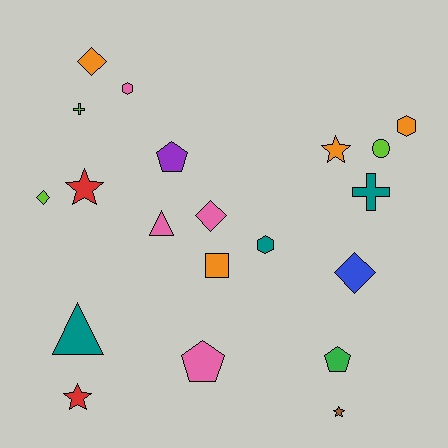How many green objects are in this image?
There is 1 green object.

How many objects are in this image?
There are 20 objects.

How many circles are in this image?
There is 1 circle.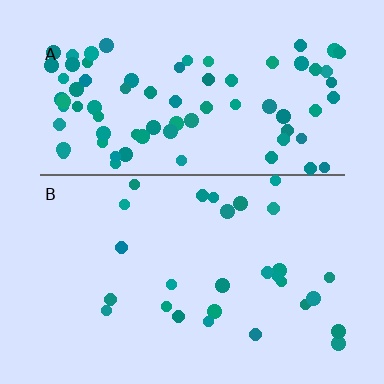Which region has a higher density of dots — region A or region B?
A (the top).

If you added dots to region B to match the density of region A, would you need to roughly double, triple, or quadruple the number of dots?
Approximately triple.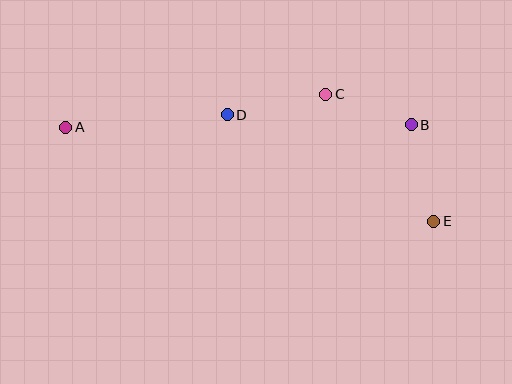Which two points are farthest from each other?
Points A and E are farthest from each other.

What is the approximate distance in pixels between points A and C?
The distance between A and C is approximately 262 pixels.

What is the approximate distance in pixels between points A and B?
The distance between A and B is approximately 346 pixels.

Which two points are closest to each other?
Points B and C are closest to each other.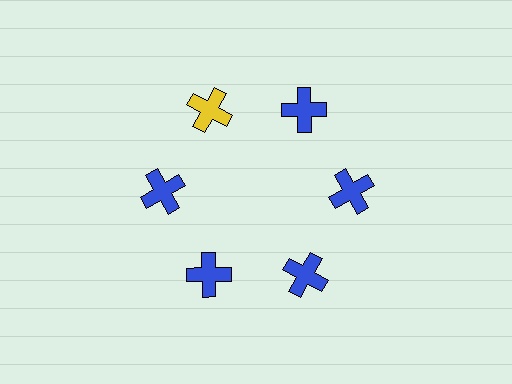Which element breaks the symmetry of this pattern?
The yellow cross at roughly the 11 o'clock position breaks the symmetry. All other shapes are blue crosses.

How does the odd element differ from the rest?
It has a different color: yellow instead of blue.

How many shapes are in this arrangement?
There are 6 shapes arranged in a ring pattern.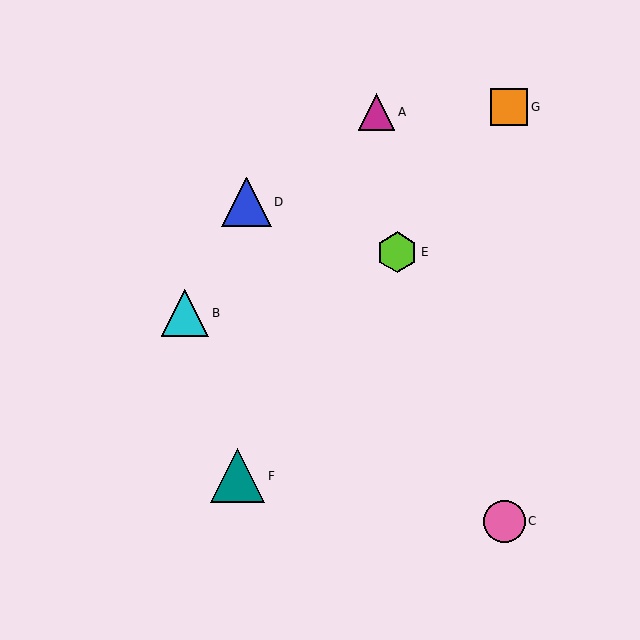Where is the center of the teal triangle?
The center of the teal triangle is at (238, 476).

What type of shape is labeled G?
Shape G is an orange square.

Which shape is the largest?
The teal triangle (labeled F) is the largest.